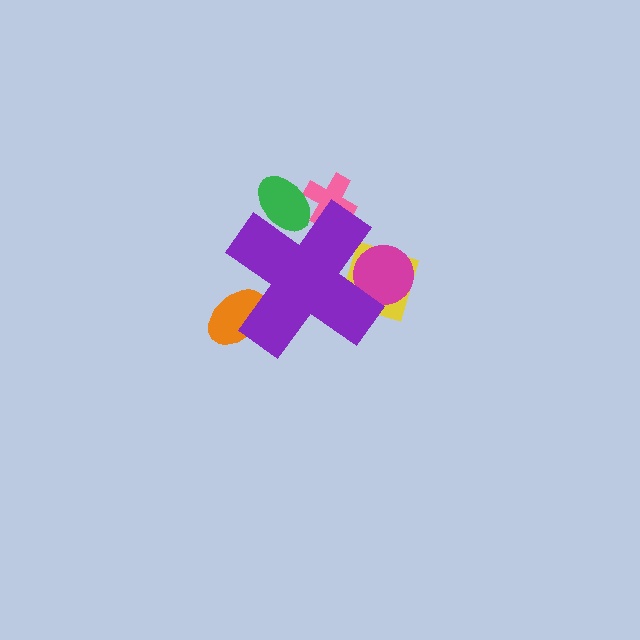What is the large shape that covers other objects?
A purple cross.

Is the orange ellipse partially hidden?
Yes, the orange ellipse is partially hidden behind the purple cross.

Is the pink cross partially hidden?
Yes, the pink cross is partially hidden behind the purple cross.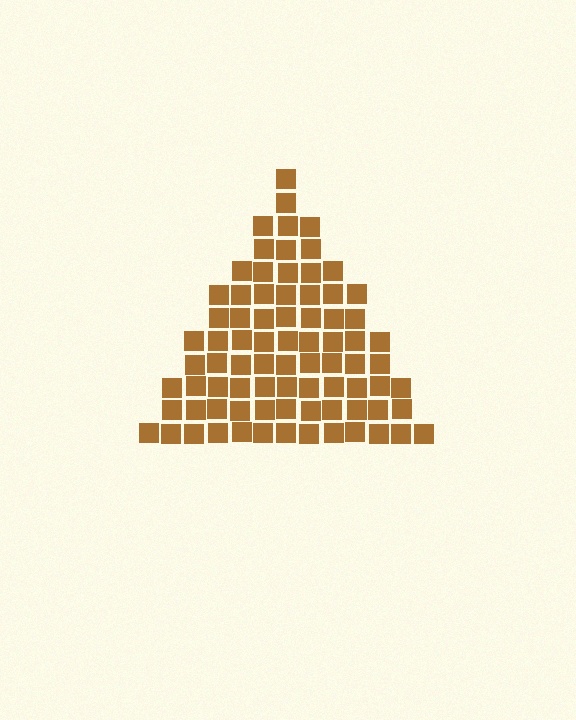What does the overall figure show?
The overall figure shows a triangle.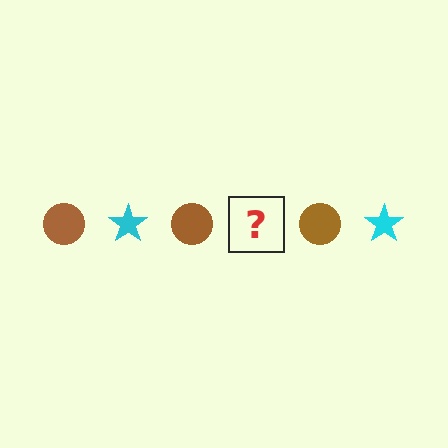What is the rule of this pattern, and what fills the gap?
The rule is that the pattern alternates between brown circle and cyan star. The gap should be filled with a cyan star.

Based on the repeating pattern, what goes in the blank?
The blank should be a cyan star.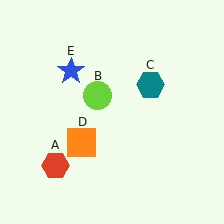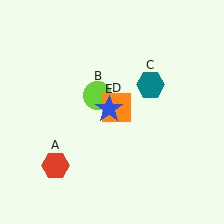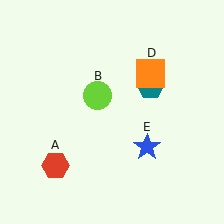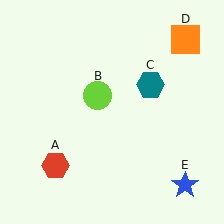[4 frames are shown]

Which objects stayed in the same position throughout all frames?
Red hexagon (object A) and lime circle (object B) and teal hexagon (object C) remained stationary.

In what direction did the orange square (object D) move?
The orange square (object D) moved up and to the right.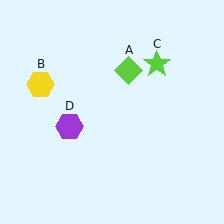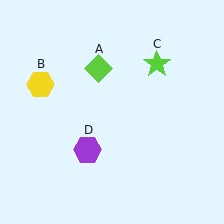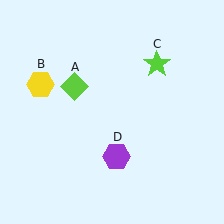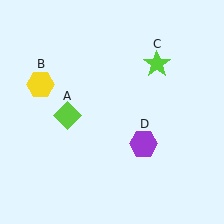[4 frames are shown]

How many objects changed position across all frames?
2 objects changed position: lime diamond (object A), purple hexagon (object D).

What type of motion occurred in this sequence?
The lime diamond (object A), purple hexagon (object D) rotated counterclockwise around the center of the scene.